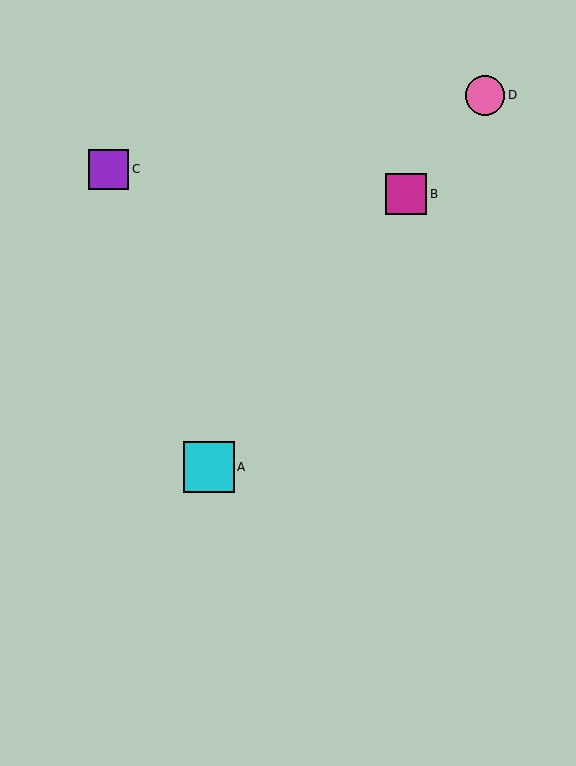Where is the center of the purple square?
The center of the purple square is at (109, 169).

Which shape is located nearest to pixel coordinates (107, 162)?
The purple square (labeled C) at (109, 169) is nearest to that location.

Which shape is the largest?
The cyan square (labeled A) is the largest.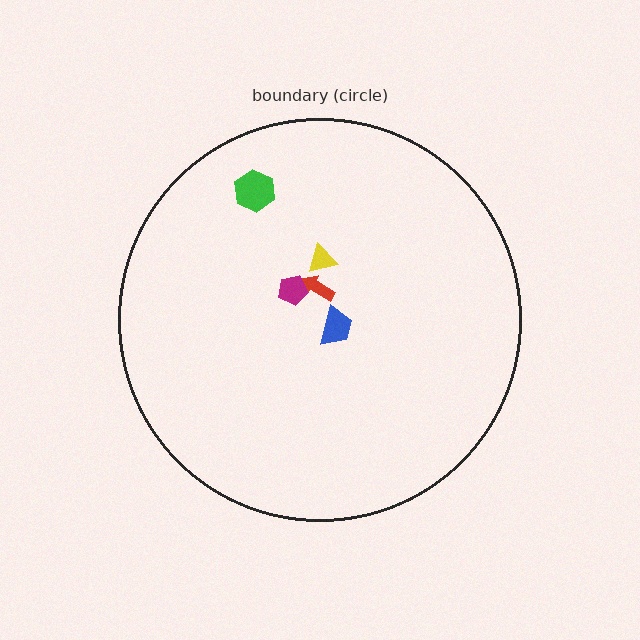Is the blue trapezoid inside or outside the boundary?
Inside.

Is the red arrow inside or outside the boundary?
Inside.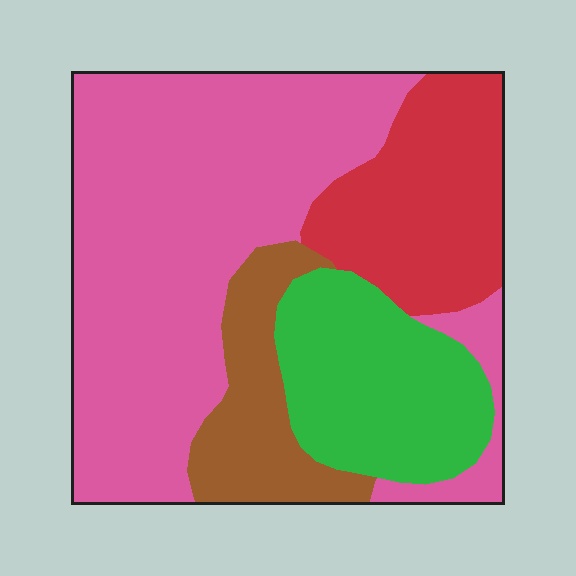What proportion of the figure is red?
Red covers about 20% of the figure.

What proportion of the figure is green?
Green covers 18% of the figure.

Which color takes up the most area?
Pink, at roughly 50%.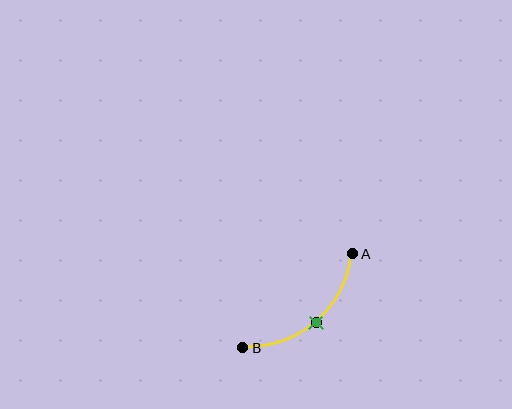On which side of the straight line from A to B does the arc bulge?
The arc bulges below and to the right of the straight line connecting A and B.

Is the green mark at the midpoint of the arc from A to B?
Yes. The green mark lies on the arc at equal arc-length from both A and B — it is the arc midpoint.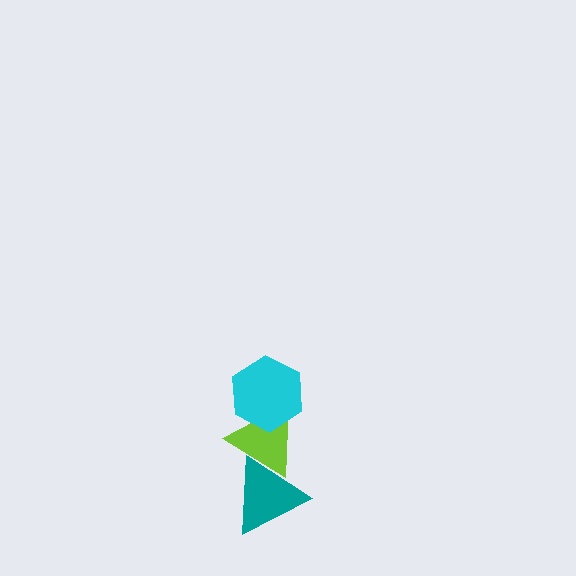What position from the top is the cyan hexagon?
The cyan hexagon is 1st from the top.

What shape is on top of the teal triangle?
The lime triangle is on top of the teal triangle.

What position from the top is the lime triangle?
The lime triangle is 2nd from the top.